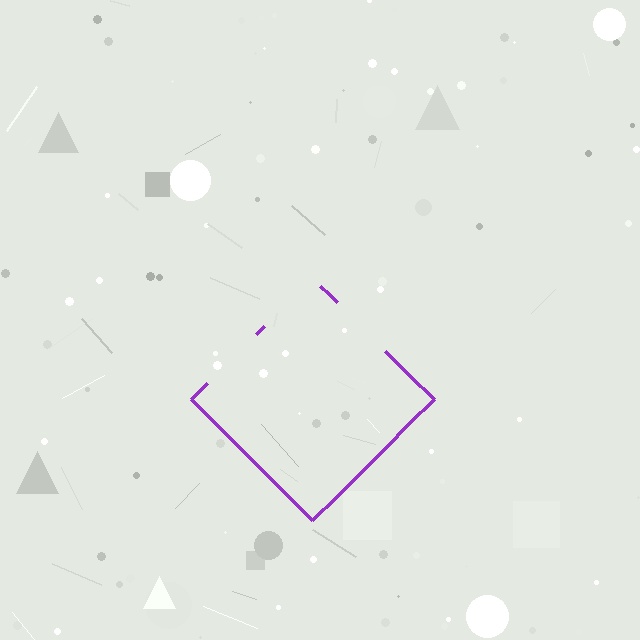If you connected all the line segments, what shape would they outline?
They would outline a diamond.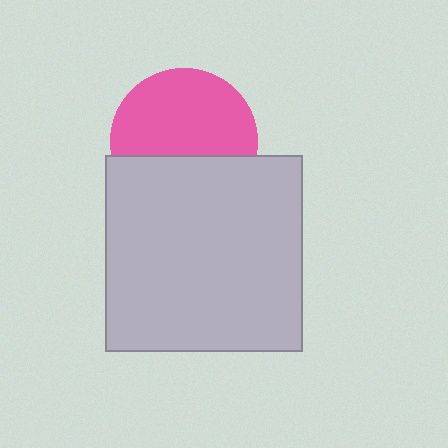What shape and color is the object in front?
The object in front is a light gray square.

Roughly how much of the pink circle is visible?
About half of it is visible (roughly 62%).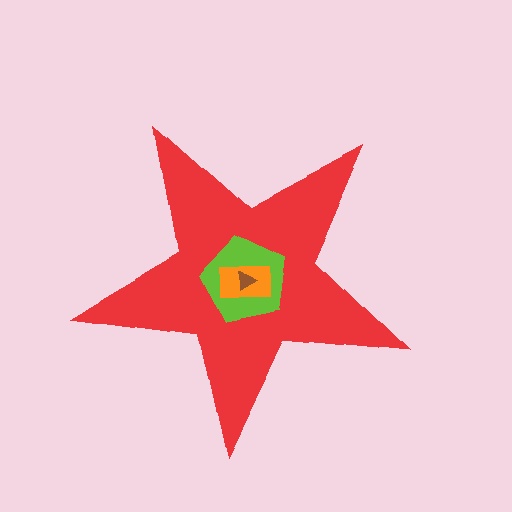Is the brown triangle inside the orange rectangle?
Yes.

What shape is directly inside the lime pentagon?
The orange rectangle.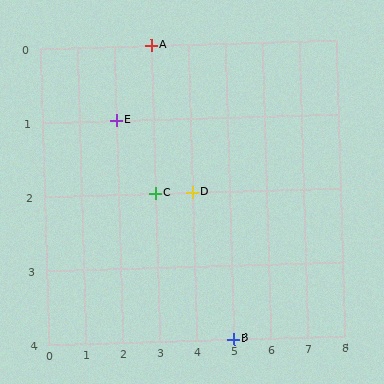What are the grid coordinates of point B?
Point B is at grid coordinates (5, 4).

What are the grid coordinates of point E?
Point E is at grid coordinates (2, 1).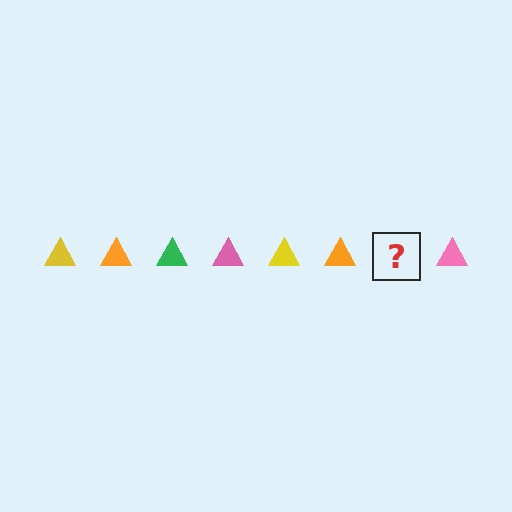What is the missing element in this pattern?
The missing element is a green triangle.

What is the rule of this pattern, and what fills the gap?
The rule is that the pattern cycles through yellow, orange, green, pink triangles. The gap should be filled with a green triangle.